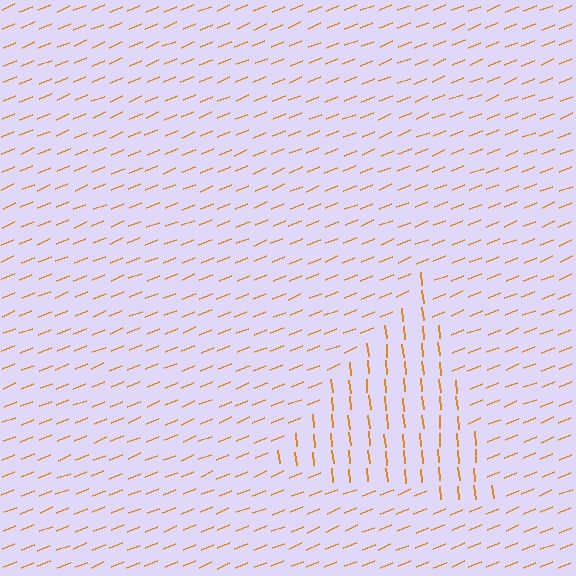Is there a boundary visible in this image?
Yes, there is a texture boundary formed by a change in line orientation.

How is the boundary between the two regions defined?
The boundary is defined purely by a change in line orientation (approximately 73 degrees difference). All lines are the same color and thickness.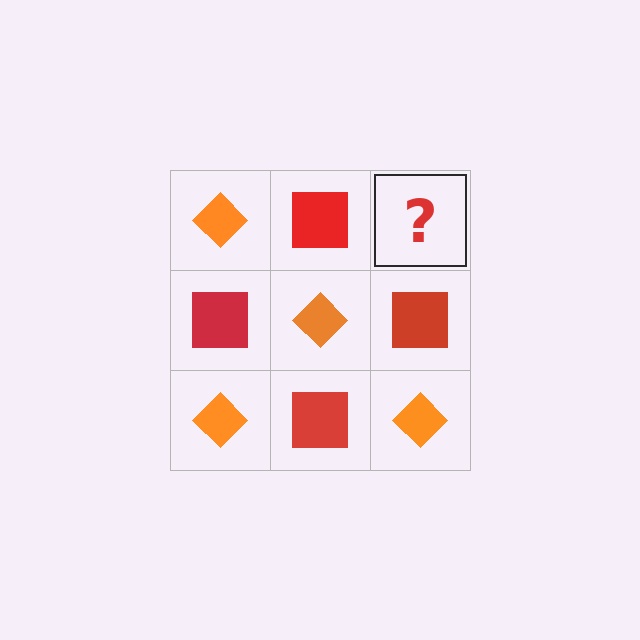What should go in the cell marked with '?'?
The missing cell should contain an orange diamond.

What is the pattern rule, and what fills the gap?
The rule is that it alternates orange diamond and red square in a checkerboard pattern. The gap should be filled with an orange diamond.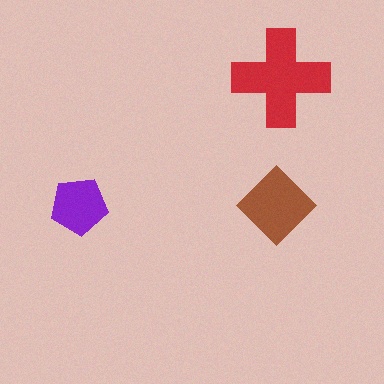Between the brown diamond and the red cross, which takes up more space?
The red cross.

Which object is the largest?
The red cross.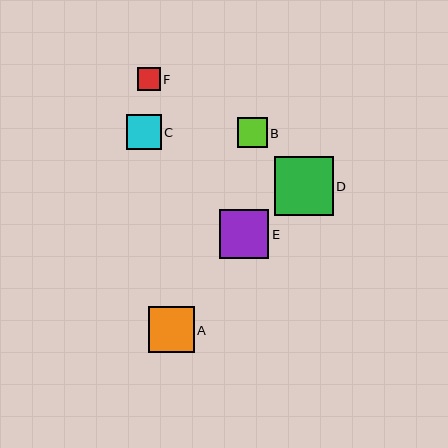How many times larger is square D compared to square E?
Square D is approximately 1.2 times the size of square E.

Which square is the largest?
Square D is the largest with a size of approximately 59 pixels.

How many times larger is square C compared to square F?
Square C is approximately 1.5 times the size of square F.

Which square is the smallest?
Square F is the smallest with a size of approximately 23 pixels.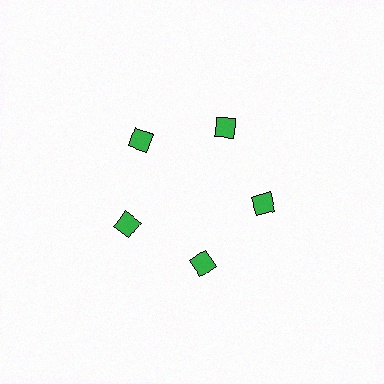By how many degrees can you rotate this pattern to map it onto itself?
The pattern maps onto itself every 72 degrees of rotation.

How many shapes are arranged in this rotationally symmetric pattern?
There are 5 shapes, arranged in 5 groups of 1.